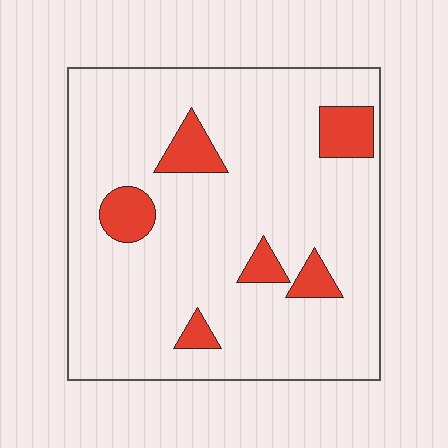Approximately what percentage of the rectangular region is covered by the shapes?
Approximately 10%.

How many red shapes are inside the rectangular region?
6.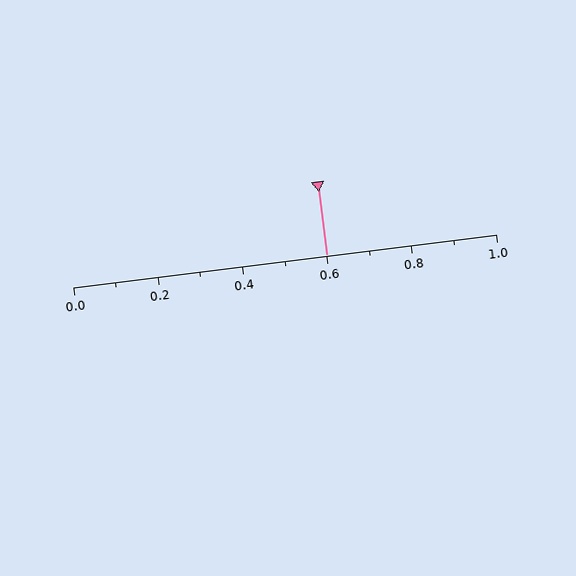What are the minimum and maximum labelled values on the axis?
The axis runs from 0.0 to 1.0.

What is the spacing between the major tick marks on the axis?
The major ticks are spaced 0.2 apart.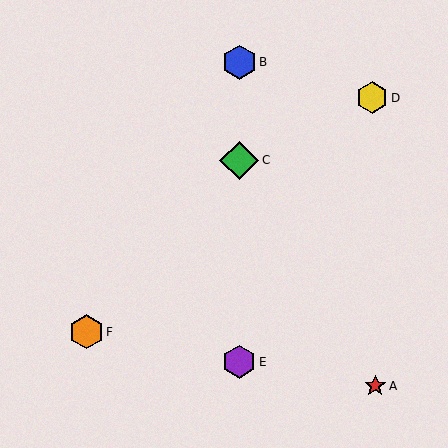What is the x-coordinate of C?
Object C is at x≈239.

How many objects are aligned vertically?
3 objects (B, C, E) are aligned vertically.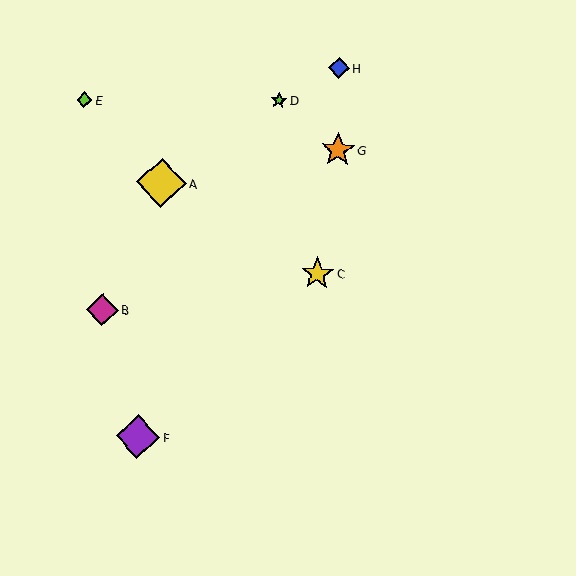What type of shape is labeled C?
Shape C is a yellow star.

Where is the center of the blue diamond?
The center of the blue diamond is at (339, 68).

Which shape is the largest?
The yellow diamond (labeled A) is the largest.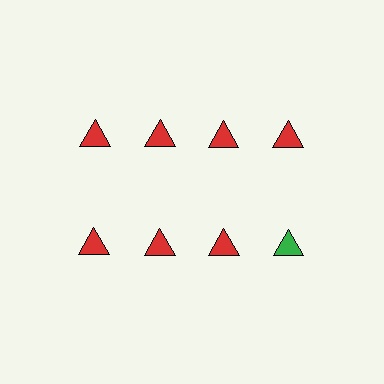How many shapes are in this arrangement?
There are 8 shapes arranged in a grid pattern.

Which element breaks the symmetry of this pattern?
The green triangle in the second row, second from right column breaks the symmetry. All other shapes are red triangles.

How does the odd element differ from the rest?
It has a different color: green instead of red.